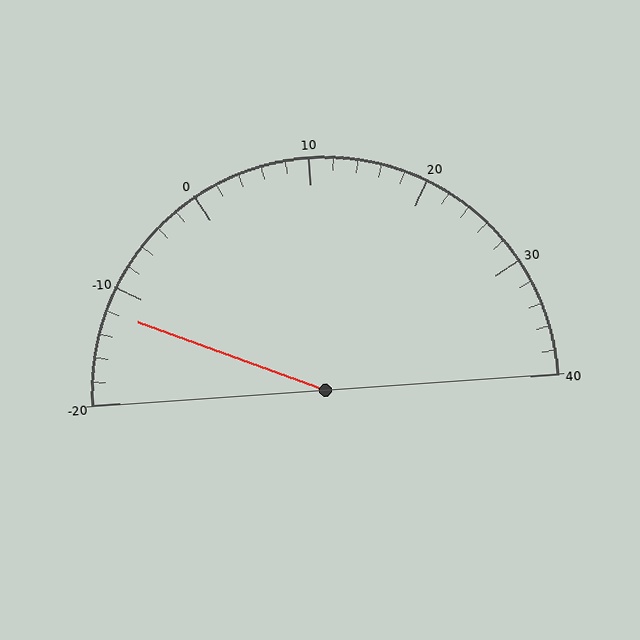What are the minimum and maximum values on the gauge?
The gauge ranges from -20 to 40.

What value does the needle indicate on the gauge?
The needle indicates approximately -12.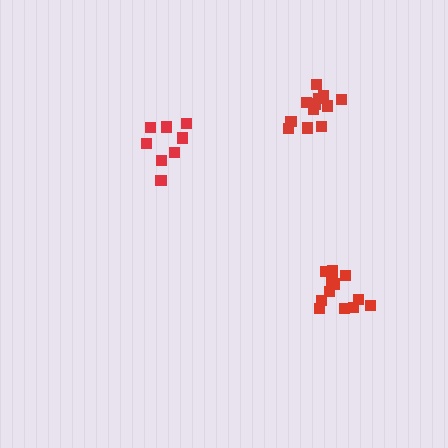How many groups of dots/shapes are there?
There are 3 groups.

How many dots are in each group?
Group 1: 13 dots, Group 2: 8 dots, Group 3: 12 dots (33 total).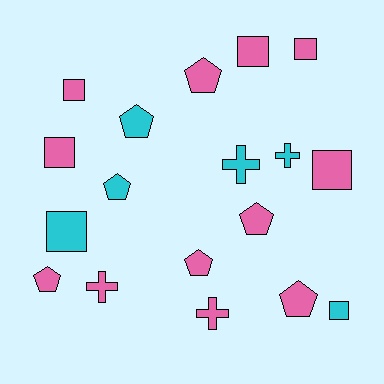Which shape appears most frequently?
Pentagon, with 7 objects.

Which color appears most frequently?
Pink, with 12 objects.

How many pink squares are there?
There are 5 pink squares.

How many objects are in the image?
There are 18 objects.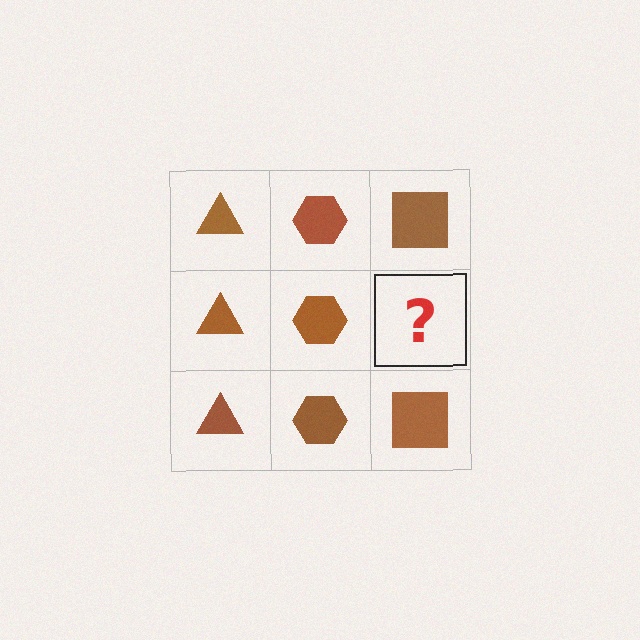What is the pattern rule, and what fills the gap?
The rule is that each column has a consistent shape. The gap should be filled with a brown square.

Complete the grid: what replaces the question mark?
The question mark should be replaced with a brown square.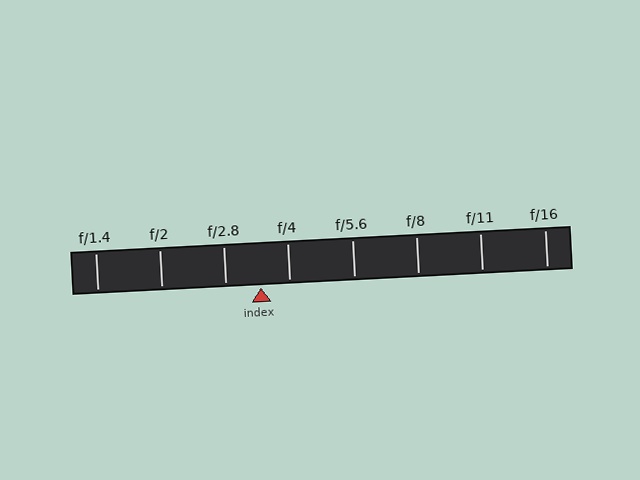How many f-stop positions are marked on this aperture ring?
There are 8 f-stop positions marked.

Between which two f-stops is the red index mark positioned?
The index mark is between f/2.8 and f/4.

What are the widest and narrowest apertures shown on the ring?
The widest aperture shown is f/1.4 and the narrowest is f/16.